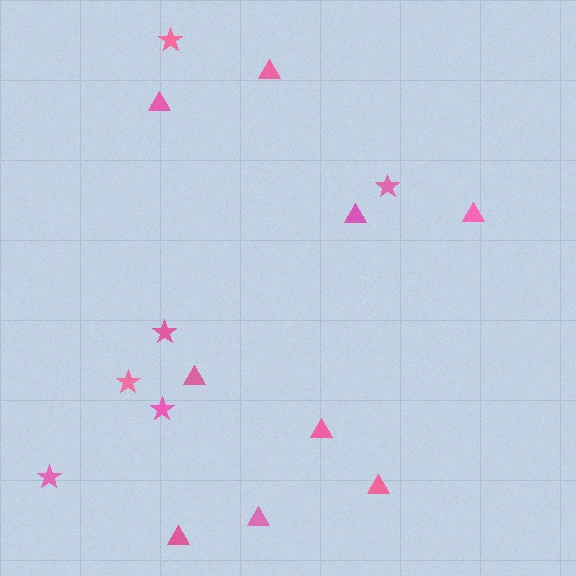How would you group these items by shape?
There are 2 groups: one group of triangles (9) and one group of stars (6).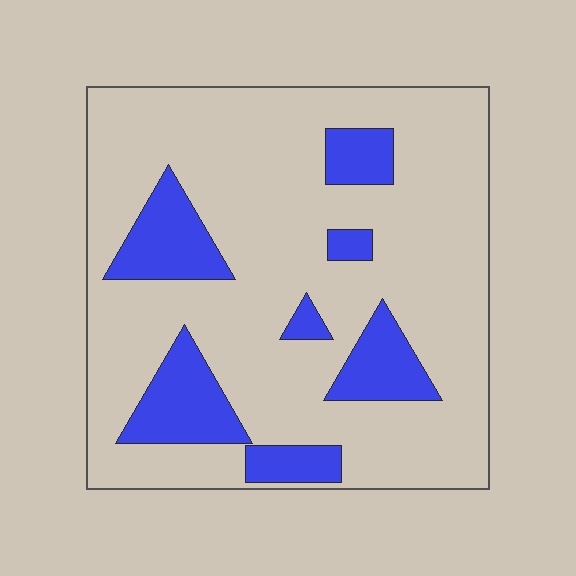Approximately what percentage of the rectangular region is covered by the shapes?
Approximately 20%.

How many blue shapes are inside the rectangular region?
7.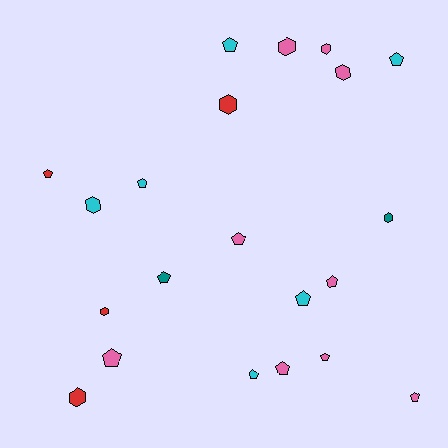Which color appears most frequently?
Pink, with 9 objects.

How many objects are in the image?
There are 21 objects.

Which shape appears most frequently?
Pentagon, with 13 objects.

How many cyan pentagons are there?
There are 5 cyan pentagons.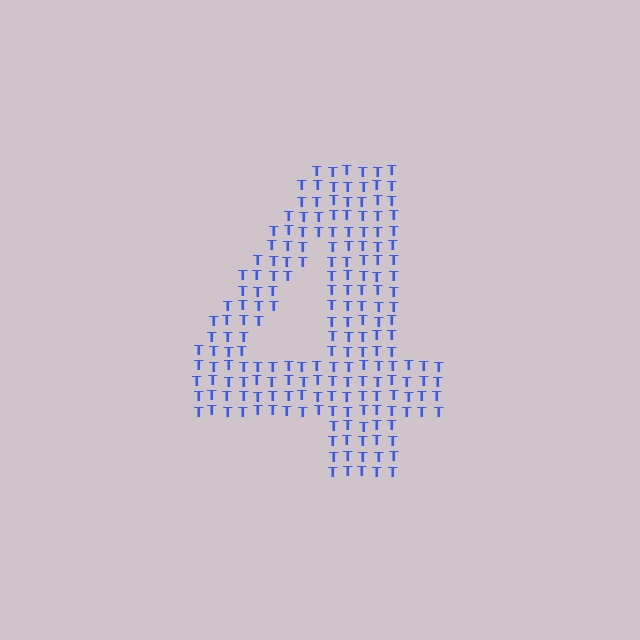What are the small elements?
The small elements are letter T's.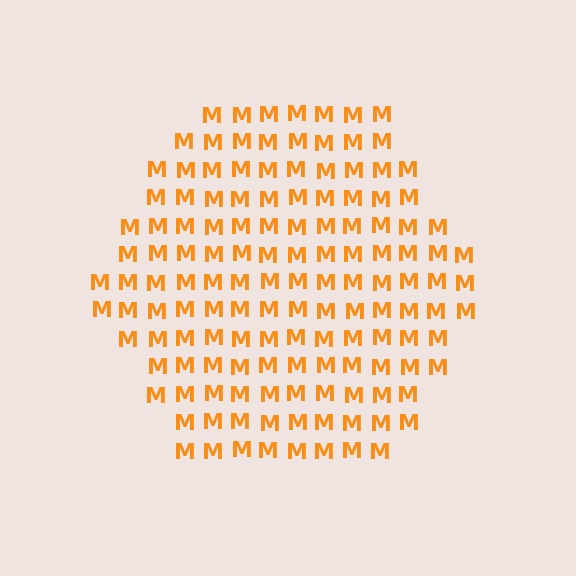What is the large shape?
The large shape is a hexagon.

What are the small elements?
The small elements are letter M's.